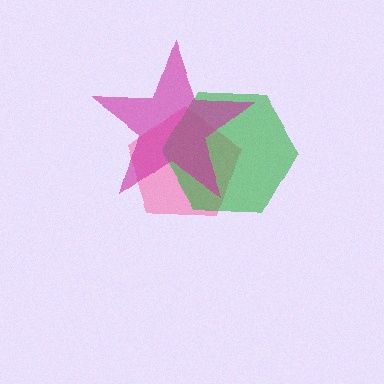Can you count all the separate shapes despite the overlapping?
Yes, there are 3 separate shapes.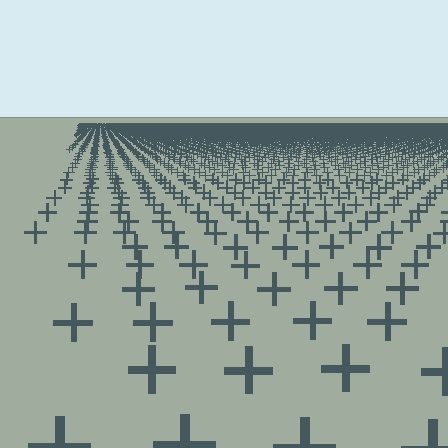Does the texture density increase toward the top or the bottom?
Density increases toward the top.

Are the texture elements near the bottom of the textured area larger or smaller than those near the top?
Larger. Near the bottom, elements are closer to the viewer and appear at a bigger on-screen size.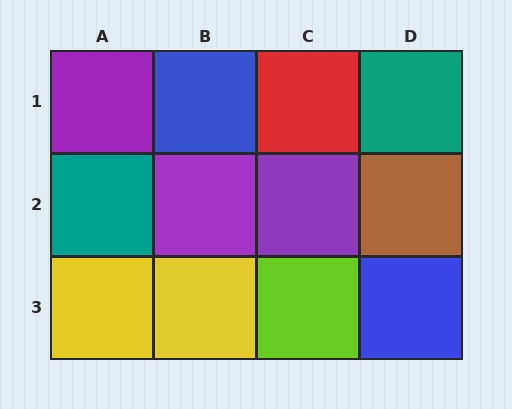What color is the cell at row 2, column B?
Purple.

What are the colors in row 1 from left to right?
Purple, blue, red, teal.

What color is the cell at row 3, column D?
Blue.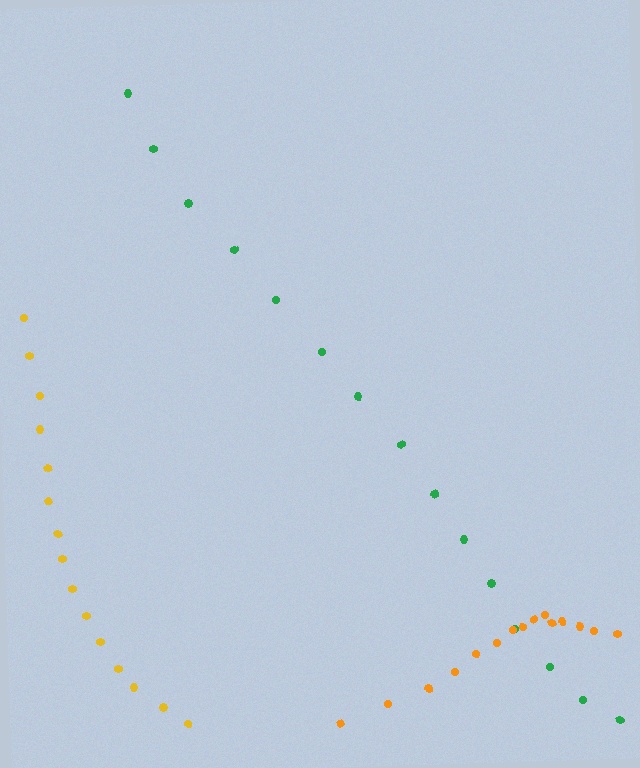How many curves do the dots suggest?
There are 3 distinct paths.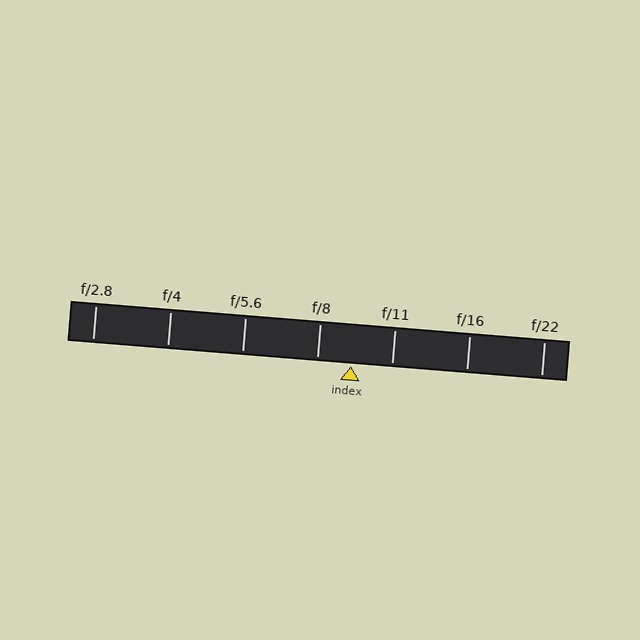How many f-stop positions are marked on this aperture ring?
There are 7 f-stop positions marked.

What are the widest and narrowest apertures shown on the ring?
The widest aperture shown is f/2.8 and the narrowest is f/22.